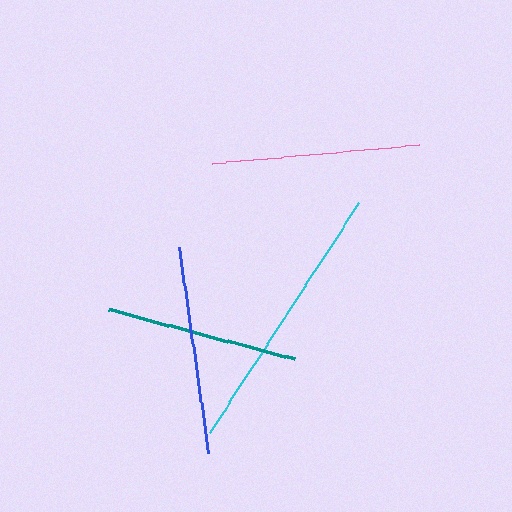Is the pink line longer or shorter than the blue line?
The blue line is longer than the pink line.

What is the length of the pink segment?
The pink segment is approximately 208 pixels long.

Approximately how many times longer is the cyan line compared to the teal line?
The cyan line is approximately 1.4 times the length of the teal line.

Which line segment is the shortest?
The teal line is the shortest at approximately 192 pixels.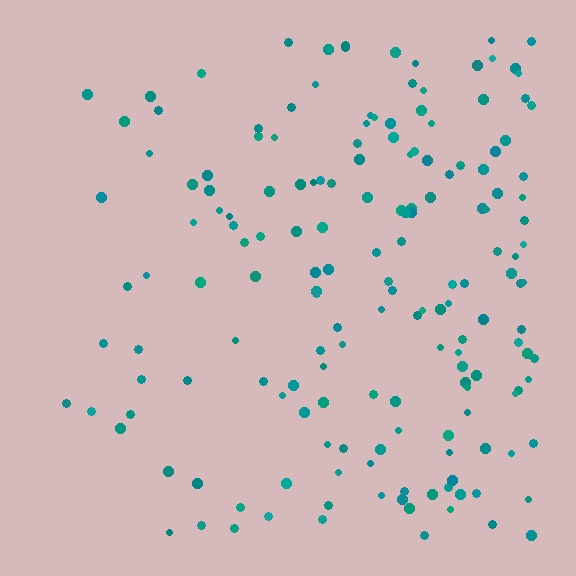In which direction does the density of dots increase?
From left to right, with the right side densest.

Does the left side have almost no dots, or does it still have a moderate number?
Still a moderate number, just noticeably fewer than the right.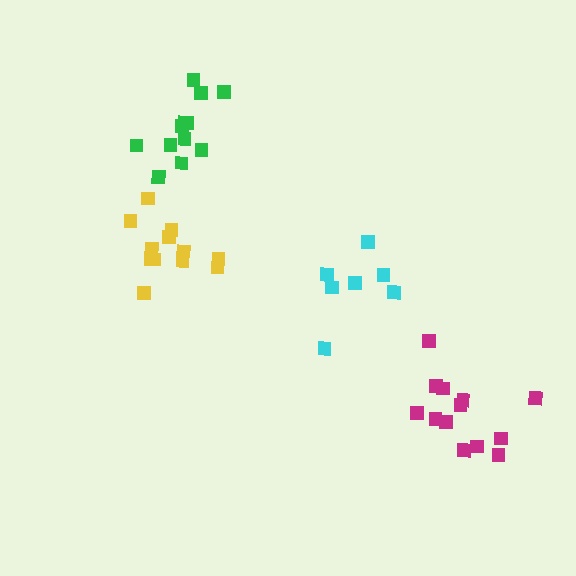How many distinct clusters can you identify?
There are 4 distinct clusters.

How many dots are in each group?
Group 1: 12 dots, Group 2: 13 dots, Group 3: 13 dots, Group 4: 7 dots (45 total).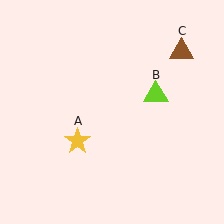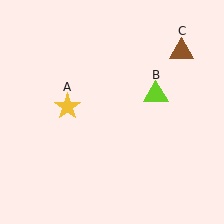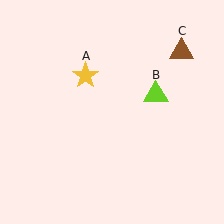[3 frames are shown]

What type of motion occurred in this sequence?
The yellow star (object A) rotated clockwise around the center of the scene.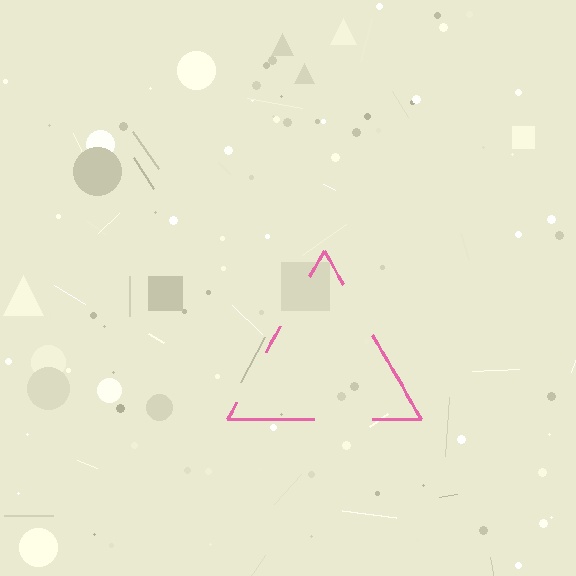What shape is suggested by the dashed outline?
The dashed outline suggests a triangle.